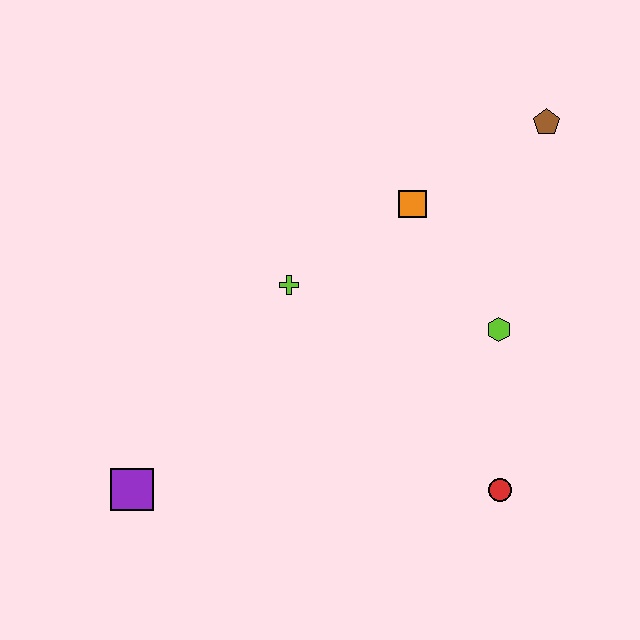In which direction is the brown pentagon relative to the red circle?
The brown pentagon is above the red circle.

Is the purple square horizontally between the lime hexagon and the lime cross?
No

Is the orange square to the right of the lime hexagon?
No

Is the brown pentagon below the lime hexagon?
No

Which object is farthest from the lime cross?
The brown pentagon is farthest from the lime cross.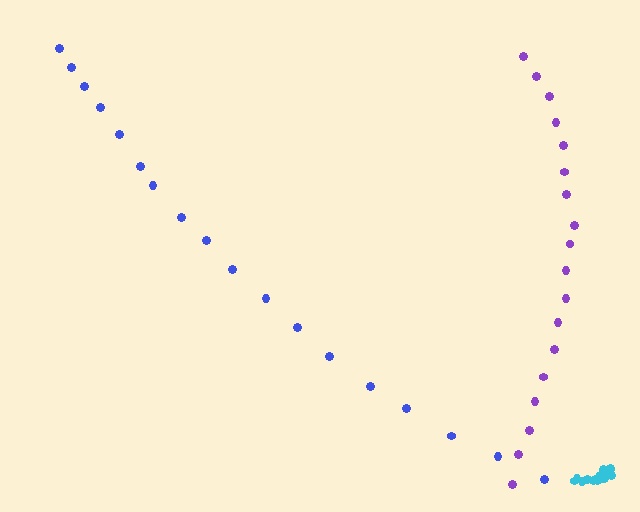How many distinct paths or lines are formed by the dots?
There are 3 distinct paths.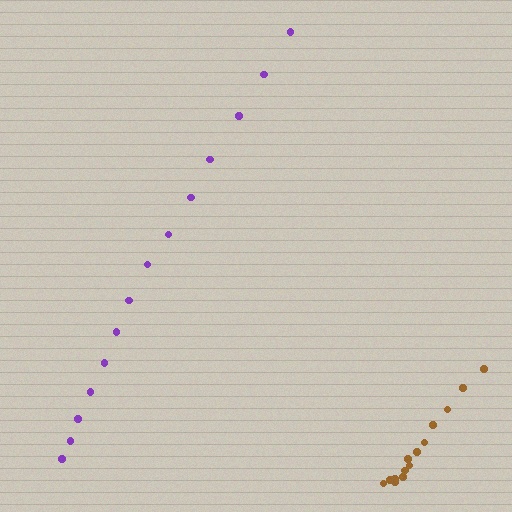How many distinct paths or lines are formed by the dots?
There are 2 distinct paths.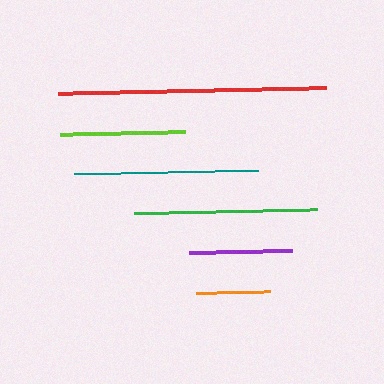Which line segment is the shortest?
The orange line is the shortest at approximately 74 pixels.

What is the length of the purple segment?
The purple segment is approximately 103 pixels long.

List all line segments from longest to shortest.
From longest to shortest: red, teal, green, lime, purple, orange.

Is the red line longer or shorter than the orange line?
The red line is longer than the orange line.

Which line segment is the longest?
The red line is the longest at approximately 269 pixels.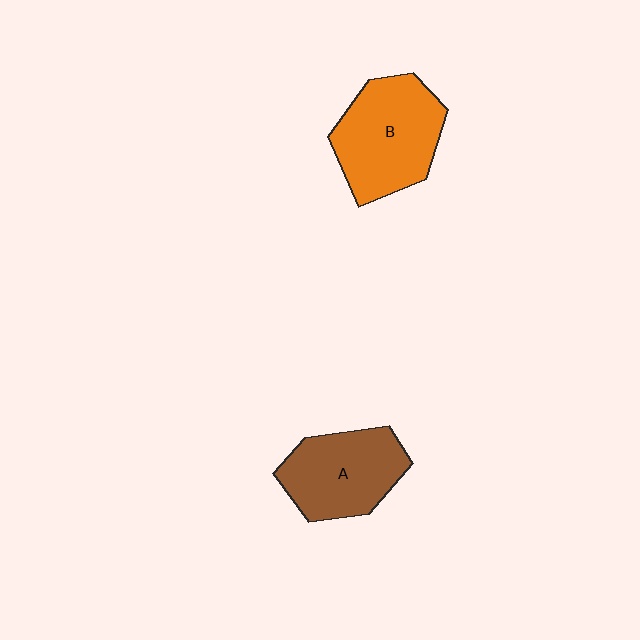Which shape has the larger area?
Shape B (orange).